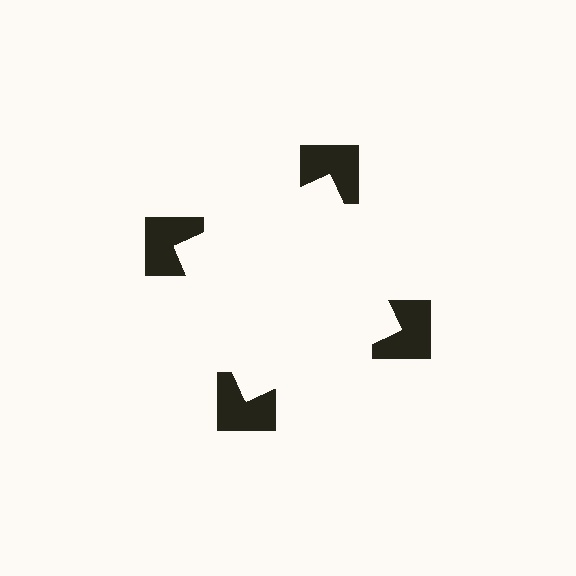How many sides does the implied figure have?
4 sides.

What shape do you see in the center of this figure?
An illusory square — its edges are inferred from the aligned wedge cuts in the notched squares, not physically drawn.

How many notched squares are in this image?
There are 4 — one at each vertex of the illusory square.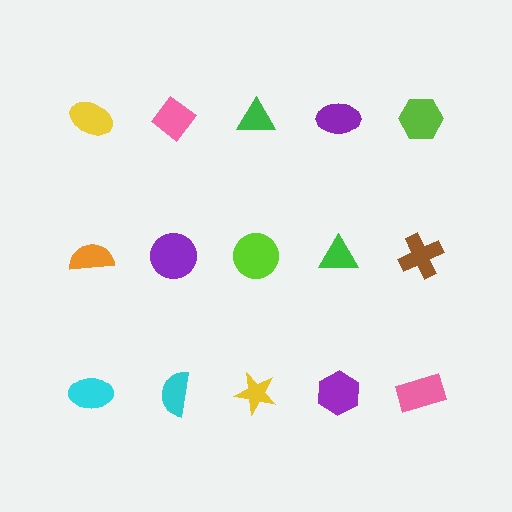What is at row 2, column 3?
A lime circle.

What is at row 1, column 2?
A pink diamond.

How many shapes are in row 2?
5 shapes.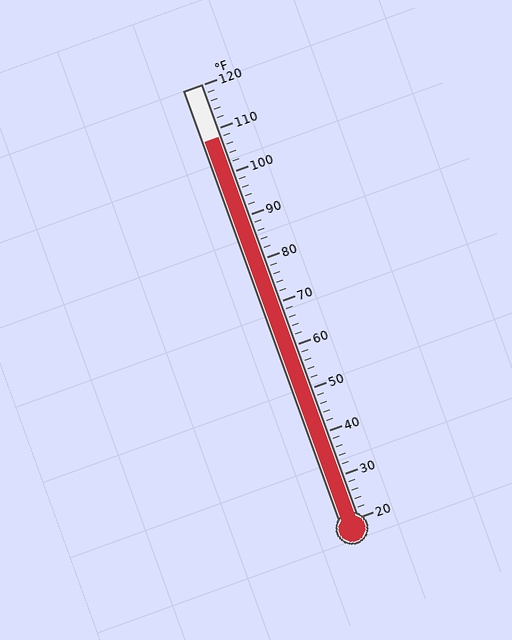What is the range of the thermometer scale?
The thermometer scale ranges from 20°F to 120°F.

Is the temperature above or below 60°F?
The temperature is above 60°F.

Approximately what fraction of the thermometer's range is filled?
The thermometer is filled to approximately 90% of its range.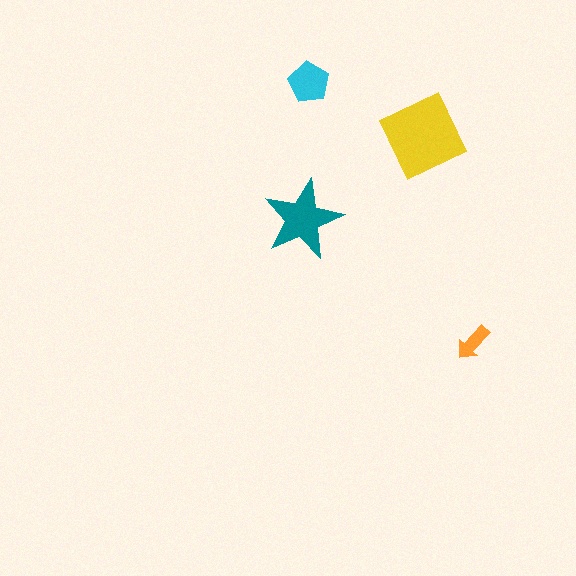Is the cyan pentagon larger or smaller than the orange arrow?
Larger.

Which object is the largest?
The yellow diamond.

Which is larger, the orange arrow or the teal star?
The teal star.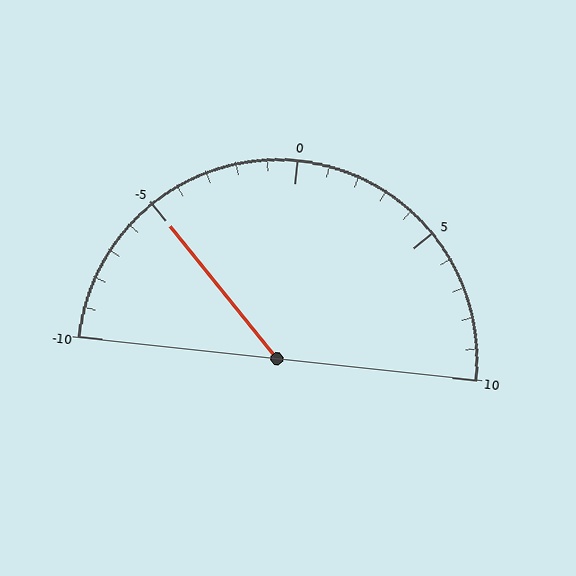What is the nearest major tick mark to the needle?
The nearest major tick mark is -5.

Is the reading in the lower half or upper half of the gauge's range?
The reading is in the lower half of the range (-10 to 10).